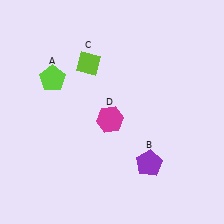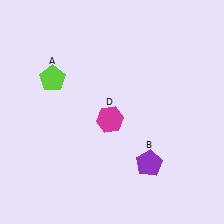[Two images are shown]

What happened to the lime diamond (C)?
The lime diamond (C) was removed in Image 2. It was in the top-left area of Image 1.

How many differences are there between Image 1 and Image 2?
There is 1 difference between the two images.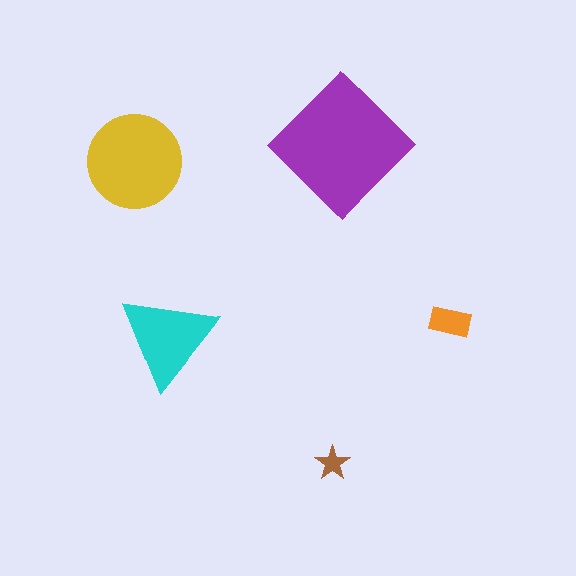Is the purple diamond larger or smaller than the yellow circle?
Larger.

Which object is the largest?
The purple diamond.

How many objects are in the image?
There are 5 objects in the image.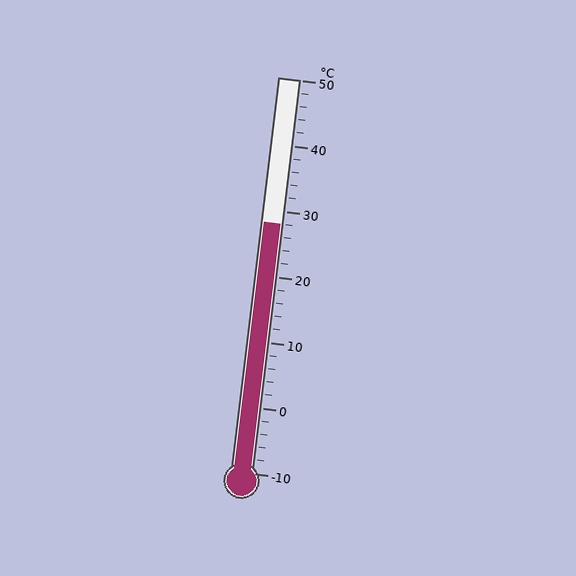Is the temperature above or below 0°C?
The temperature is above 0°C.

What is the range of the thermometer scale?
The thermometer scale ranges from -10°C to 50°C.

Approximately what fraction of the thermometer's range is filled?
The thermometer is filled to approximately 65% of its range.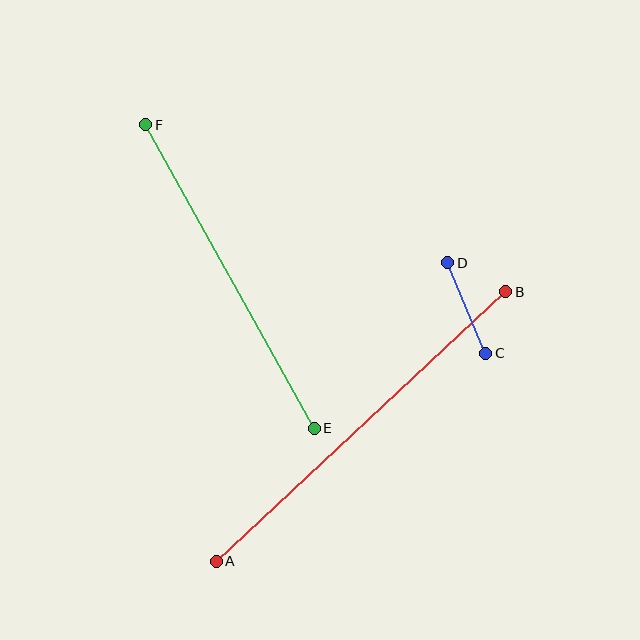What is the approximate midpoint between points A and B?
The midpoint is at approximately (361, 427) pixels.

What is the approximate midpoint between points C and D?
The midpoint is at approximately (467, 308) pixels.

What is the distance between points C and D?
The distance is approximately 98 pixels.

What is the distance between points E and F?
The distance is approximately 347 pixels.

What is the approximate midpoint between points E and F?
The midpoint is at approximately (230, 276) pixels.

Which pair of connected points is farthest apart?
Points A and B are farthest apart.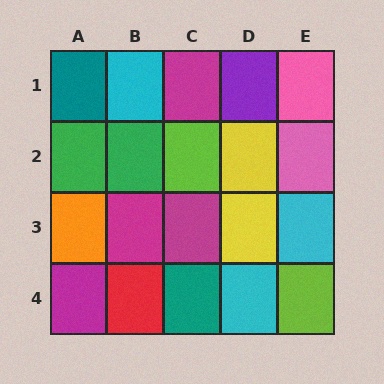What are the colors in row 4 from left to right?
Magenta, red, teal, cyan, lime.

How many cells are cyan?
3 cells are cyan.